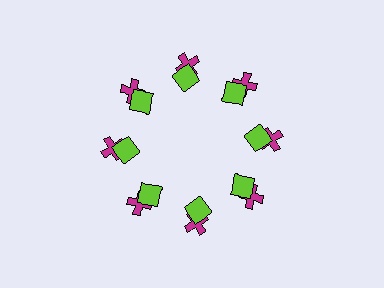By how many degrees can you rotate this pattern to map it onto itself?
The pattern maps onto itself every 45 degrees of rotation.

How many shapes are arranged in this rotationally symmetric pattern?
There are 16 shapes, arranged in 8 groups of 2.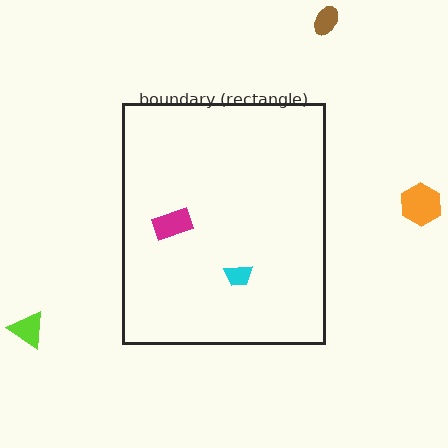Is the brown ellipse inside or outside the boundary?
Outside.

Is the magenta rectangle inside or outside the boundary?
Inside.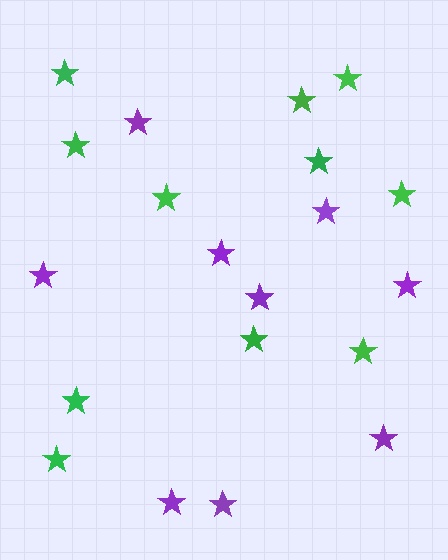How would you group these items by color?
There are 2 groups: one group of purple stars (9) and one group of green stars (11).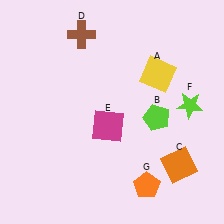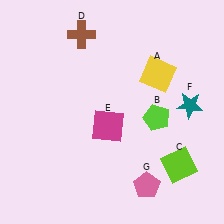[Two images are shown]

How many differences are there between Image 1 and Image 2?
There are 3 differences between the two images.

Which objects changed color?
C changed from orange to lime. F changed from lime to teal. G changed from orange to pink.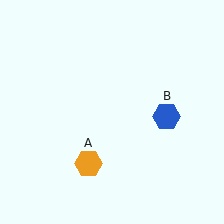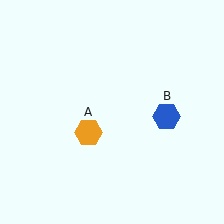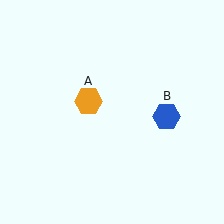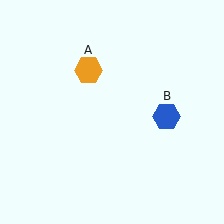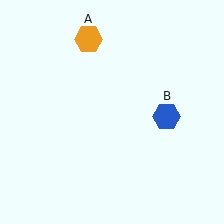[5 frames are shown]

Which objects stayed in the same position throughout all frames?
Blue hexagon (object B) remained stationary.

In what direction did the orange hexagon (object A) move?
The orange hexagon (object A) moved up.